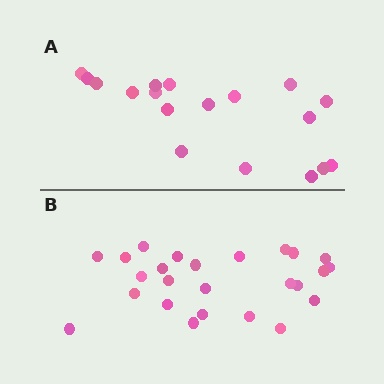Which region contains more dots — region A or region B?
Region B (the bottom region) has more dots.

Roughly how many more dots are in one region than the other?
Region B has roughly 8 or so more dots than region A.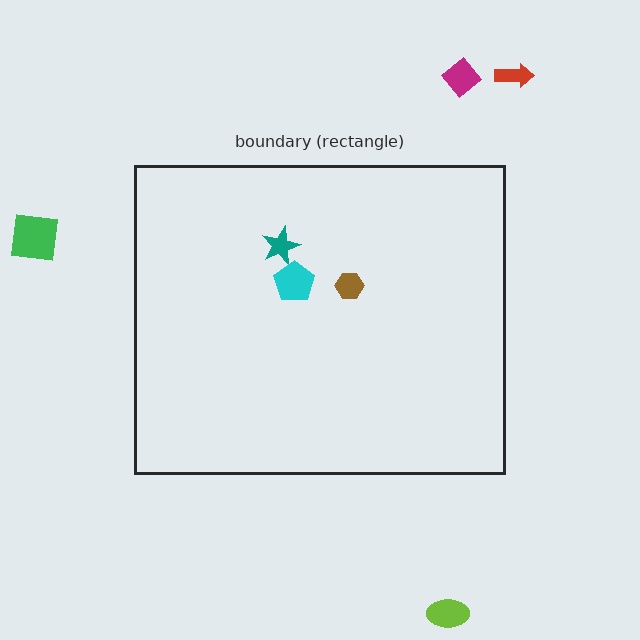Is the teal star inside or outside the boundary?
Inside.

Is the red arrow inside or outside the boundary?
Outside.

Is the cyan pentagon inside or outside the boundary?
Inside.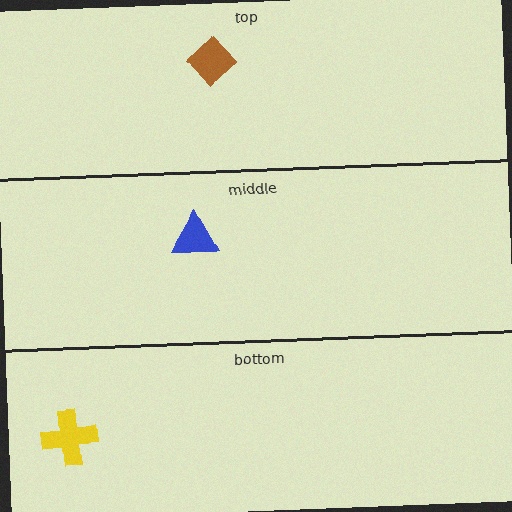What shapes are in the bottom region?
The yellow cross.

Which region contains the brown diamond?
The top region.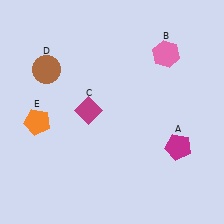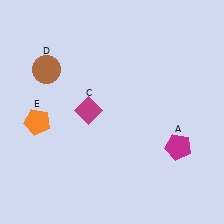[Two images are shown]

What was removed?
The pink hexagon (B) was removed in Image 2.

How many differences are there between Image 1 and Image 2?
There is 1 difference between the two images.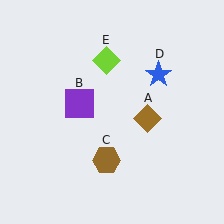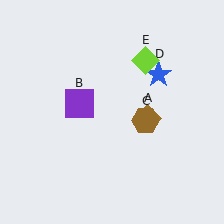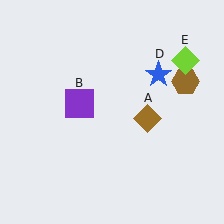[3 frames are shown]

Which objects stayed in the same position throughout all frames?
Brown diamond (object A) and purple square (object B) and blue star (object D) remained stationary.